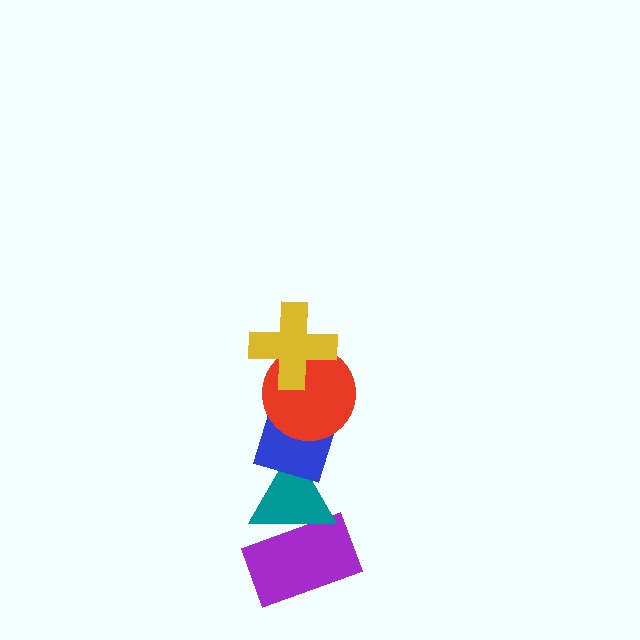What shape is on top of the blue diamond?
The red circle is on top of the blue diamond.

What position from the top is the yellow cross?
The yellow cross is 1st from the top.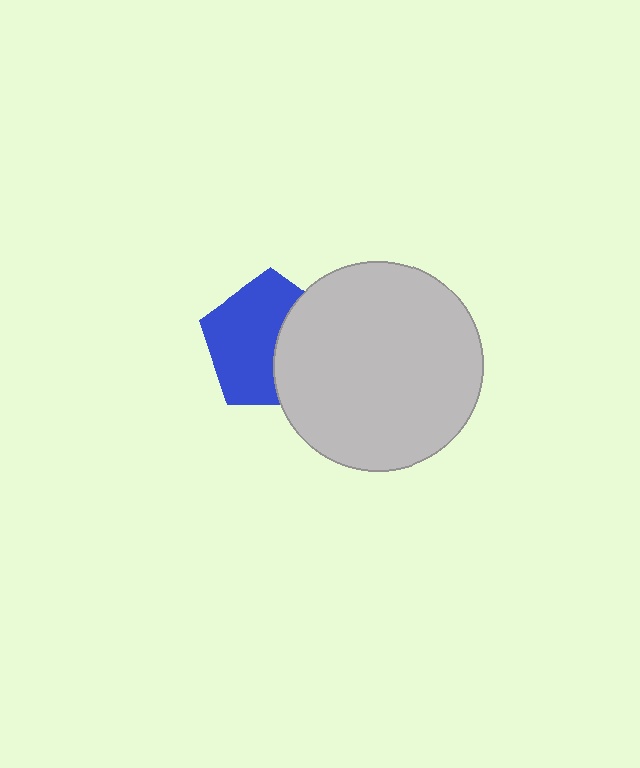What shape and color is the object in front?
The object in front is a light gray circle.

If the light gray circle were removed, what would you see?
You would see the complete blue pentagon.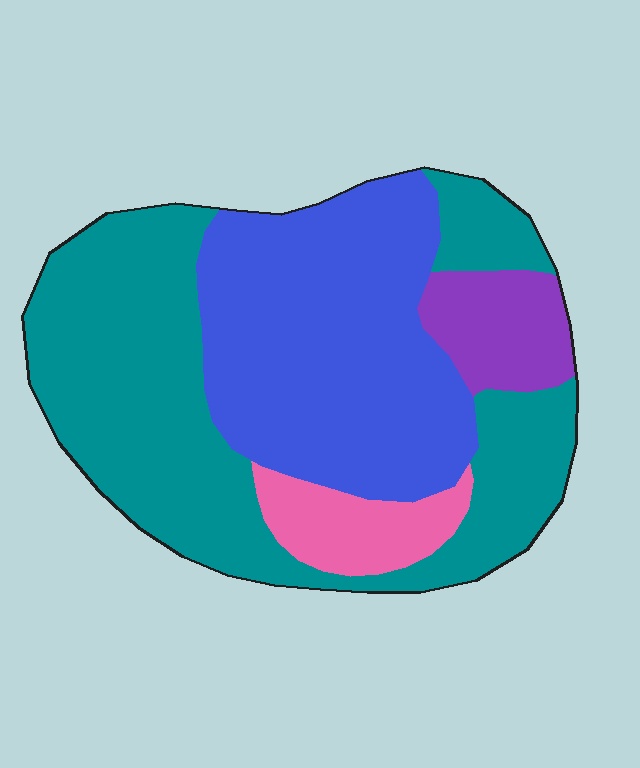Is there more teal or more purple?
Teal.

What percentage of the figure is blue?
Blue takes up about three eighths (3/8) of the figure.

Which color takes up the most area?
Teal, at roughly 45%.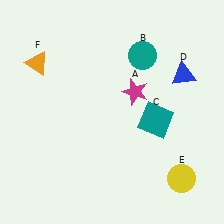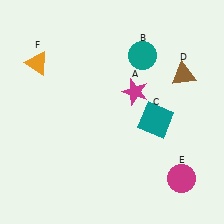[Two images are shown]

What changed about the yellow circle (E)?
In Image 1, E is yellow. In Image 2, it changed to magenta.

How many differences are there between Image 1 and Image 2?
There are 2 differences between the two images.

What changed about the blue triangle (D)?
In Image 1, D is blue. In Image 2, it changed to brown.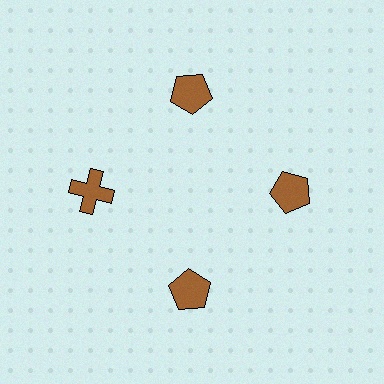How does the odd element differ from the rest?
It has a different shape: cross instead of pentagon.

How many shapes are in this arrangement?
There are 4 shapes arranged in a ring pattern.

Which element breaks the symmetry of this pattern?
The brown cross at roughly the 9 o'clock position breaks the symmetry. All other shapes are brown pentagons.